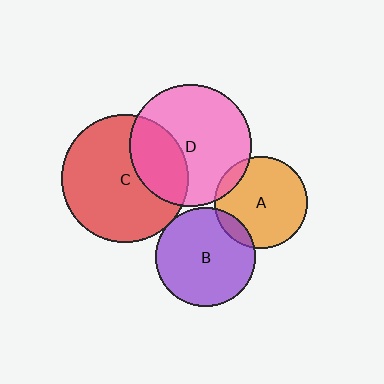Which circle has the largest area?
Circle C (red).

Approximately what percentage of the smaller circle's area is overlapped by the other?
Approximately 5%.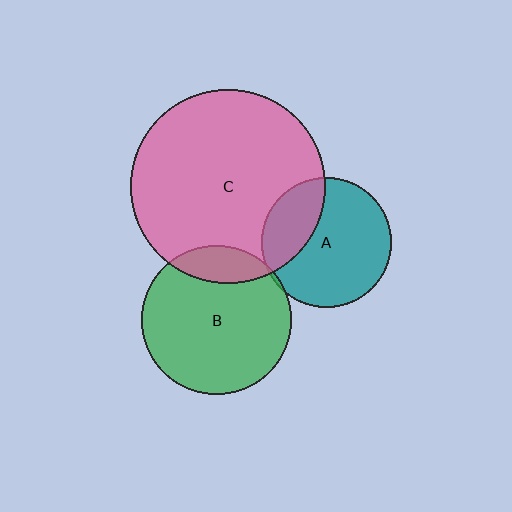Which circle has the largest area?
Circle C (pink).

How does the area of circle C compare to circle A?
Approximately 2.2 times.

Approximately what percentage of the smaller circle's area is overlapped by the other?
Approximately 5%.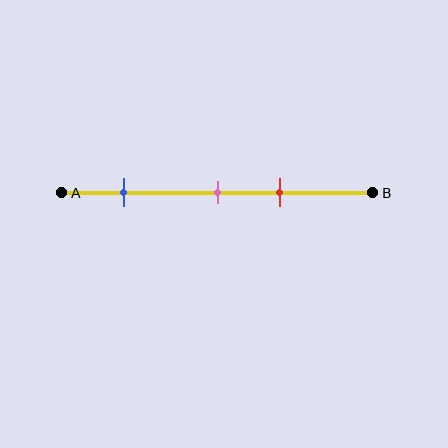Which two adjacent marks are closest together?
The pink and red marks are the closest adjacent pair.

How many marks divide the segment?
There are 3 marks dividing the segment.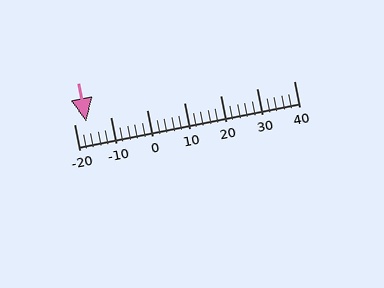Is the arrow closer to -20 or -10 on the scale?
The arrow is closer to -20.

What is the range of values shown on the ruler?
The ruler shows values from -20 to 40.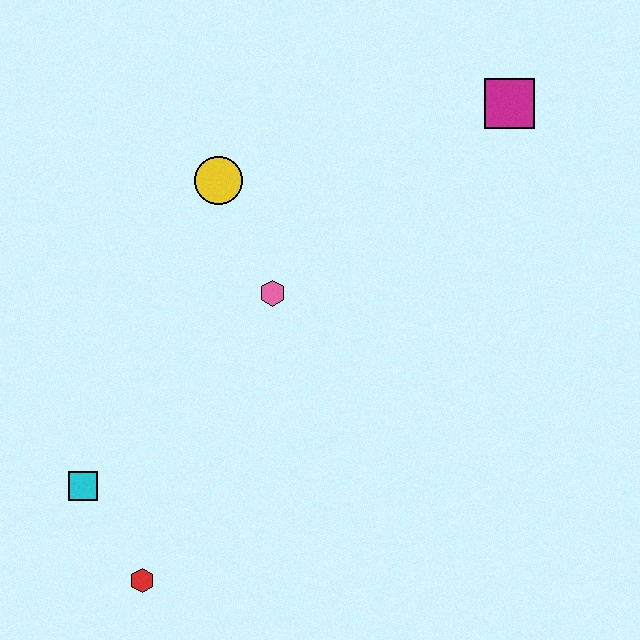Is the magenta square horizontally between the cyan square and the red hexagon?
No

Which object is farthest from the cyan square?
The magenta square is farthest from the cyan square.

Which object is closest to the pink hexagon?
The yellow circle is closest to the pink hexagon.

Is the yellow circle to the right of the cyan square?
Yes